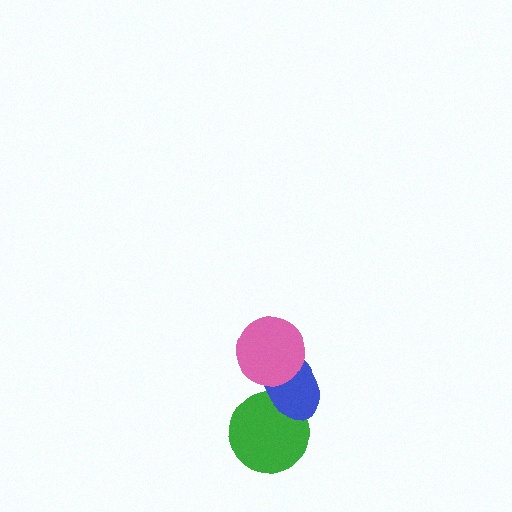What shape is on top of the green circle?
The blue ellipse is on top of the green circle.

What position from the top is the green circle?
The green circle is 3rd from the top.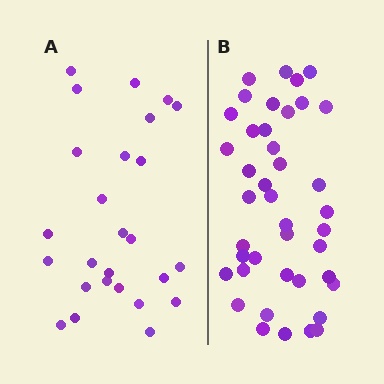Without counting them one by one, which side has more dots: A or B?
Region B (the right region) has more dots.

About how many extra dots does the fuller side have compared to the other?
Region B has approximately 15 more dots than region A.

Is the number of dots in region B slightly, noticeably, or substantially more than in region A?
Region B has substantially more. The ratio is roughly 1.6 to 1.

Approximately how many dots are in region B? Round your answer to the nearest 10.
About 40 dots. (The exact count is 41, which rounds to 40.)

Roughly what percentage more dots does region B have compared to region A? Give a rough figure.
About 60% more.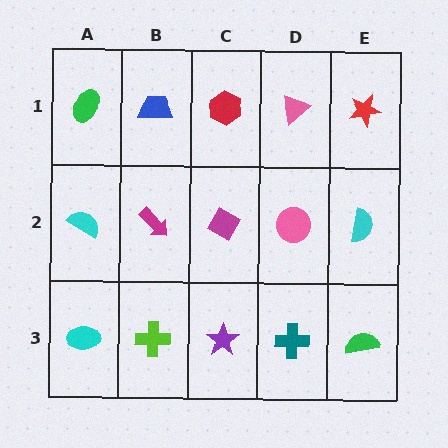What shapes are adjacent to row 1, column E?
A cyan semicircle (row 2, column E), a pink triangle (row 1, column D).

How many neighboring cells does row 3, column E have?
2.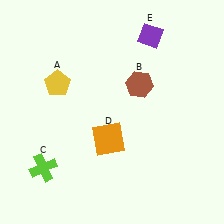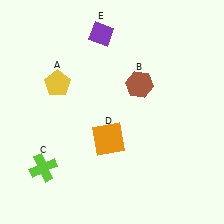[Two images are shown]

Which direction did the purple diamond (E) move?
The purple diamond (E) moved left.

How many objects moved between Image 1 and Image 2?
1 object moved between the two images.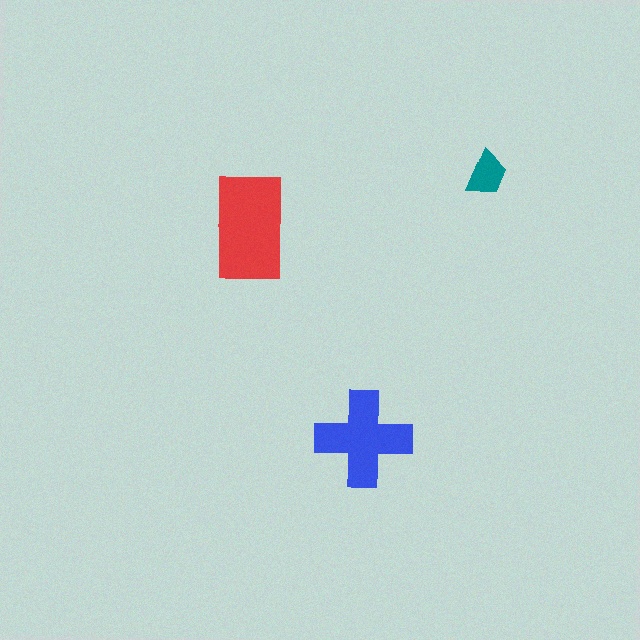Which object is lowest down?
The blue cross is bottommost.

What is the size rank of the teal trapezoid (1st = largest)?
3rd.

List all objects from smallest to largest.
The teal trapezoid, the blue cross, the red rectangle.